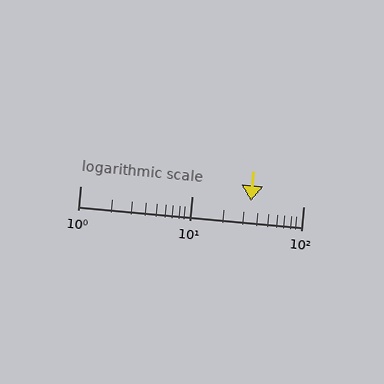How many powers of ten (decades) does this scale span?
The scale spans 2 decades, from 1 to 100.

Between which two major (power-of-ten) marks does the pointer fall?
The pointer is between 10 and 100.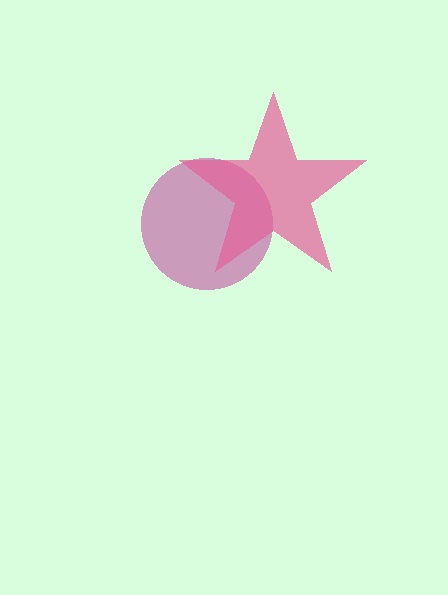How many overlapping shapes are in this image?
There are 2 overlapping shapes in the image.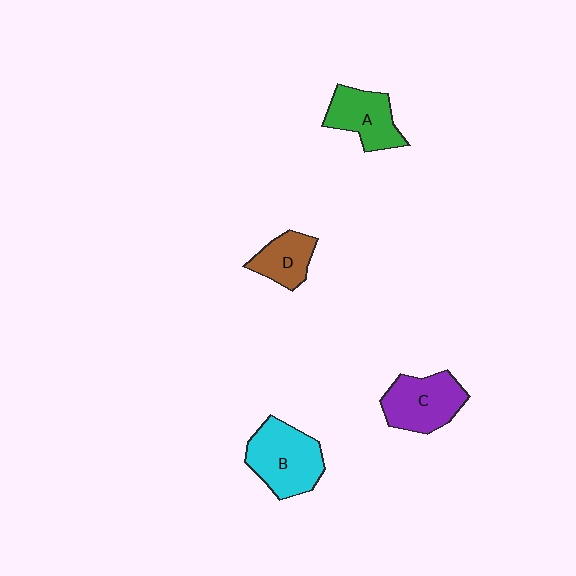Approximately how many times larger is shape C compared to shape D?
Approximately 1.5 times.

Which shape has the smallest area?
Shape D (brown).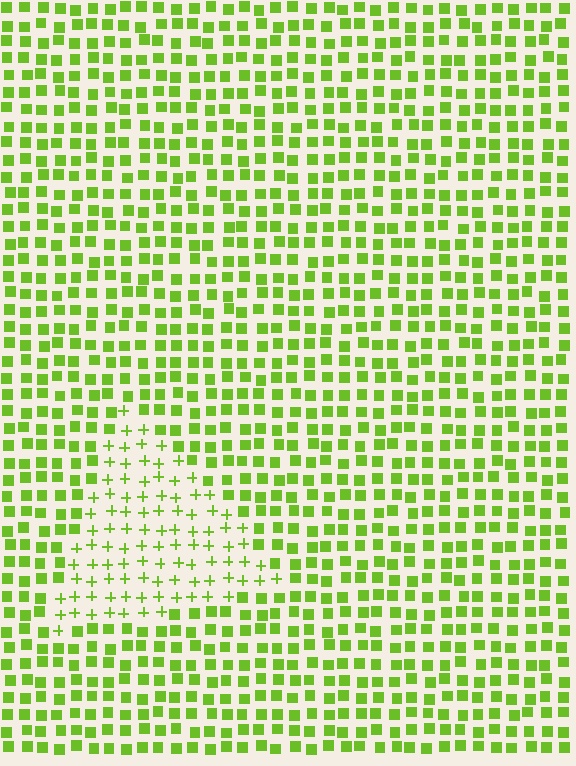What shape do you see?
I see a triangle.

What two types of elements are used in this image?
The image uses plus signs inside the triangle region and squares outside it.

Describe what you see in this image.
The image is filled with small lime elements arranged in a uniform grid. A triangle-shaped region contains plus signs, while the surrounding area contains squares. The boundary is defined purely by the change in element shape.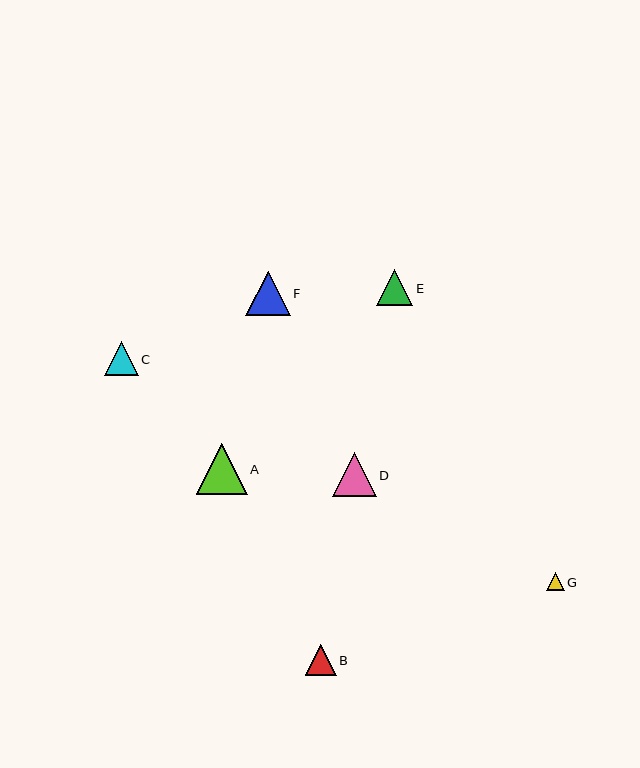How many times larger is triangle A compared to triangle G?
Triangle A is approximately 2.9 times the size of triangle G.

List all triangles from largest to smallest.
From largest to smallest: A, F, D, E, C, B, G.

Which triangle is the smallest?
Triangle G is the smallest with a size of approximately 18 pixels.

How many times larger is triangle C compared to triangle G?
Triangle C is approximately 1.9 times the size of triangle G.